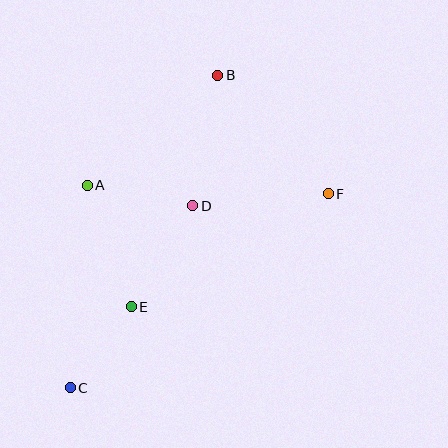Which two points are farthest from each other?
Points B and C are farthest from each other.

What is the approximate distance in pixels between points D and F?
The distance between D and F is approximately 136 pixels.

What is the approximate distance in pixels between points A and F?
The distance between A and F is approximately 241 pixels.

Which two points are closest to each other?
Points C and E are closest to each other.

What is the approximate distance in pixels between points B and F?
The distance between B and F is approximately 162 pixels.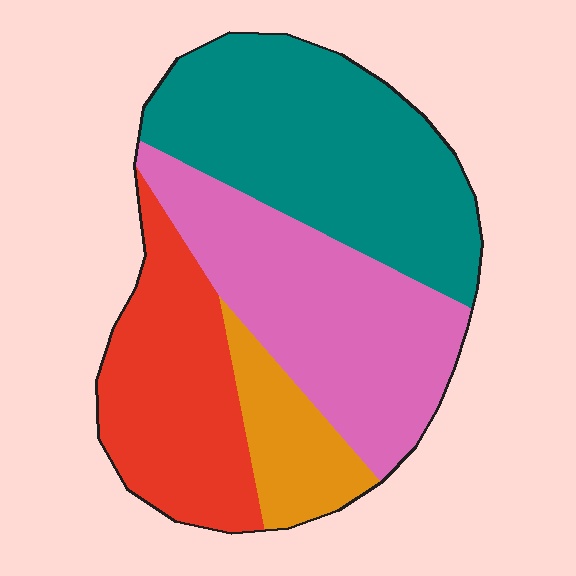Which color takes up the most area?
Teal, at roughly 35%.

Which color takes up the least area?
Orange, at roughly 10%.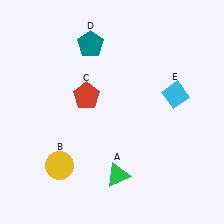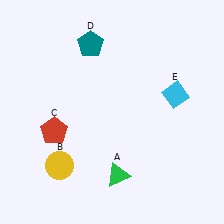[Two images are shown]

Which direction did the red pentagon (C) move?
The red pentagon (C) moved down.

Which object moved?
The red pentagon (C) moved down.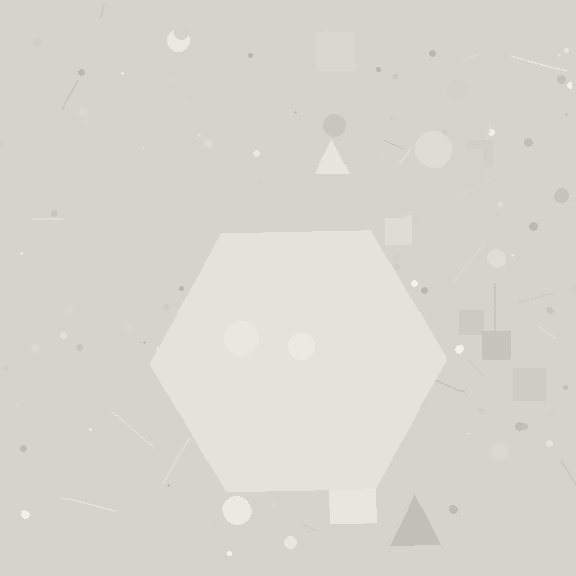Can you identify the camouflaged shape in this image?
The camouflaged shape is a hexagon.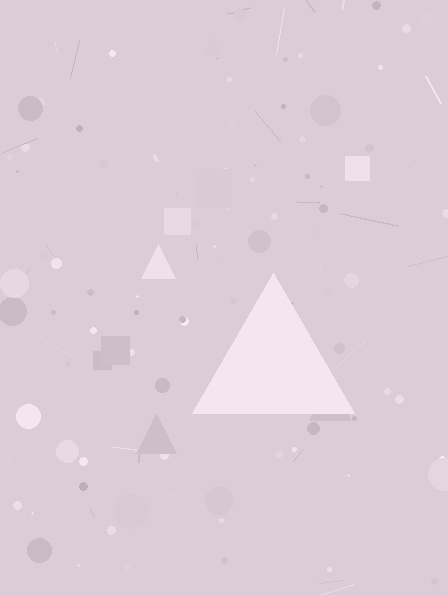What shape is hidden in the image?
A triangle is hidden in the image.